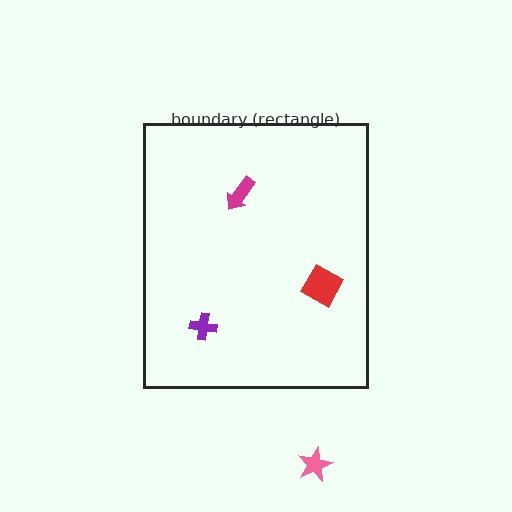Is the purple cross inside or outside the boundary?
Inside.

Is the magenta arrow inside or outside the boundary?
Inside.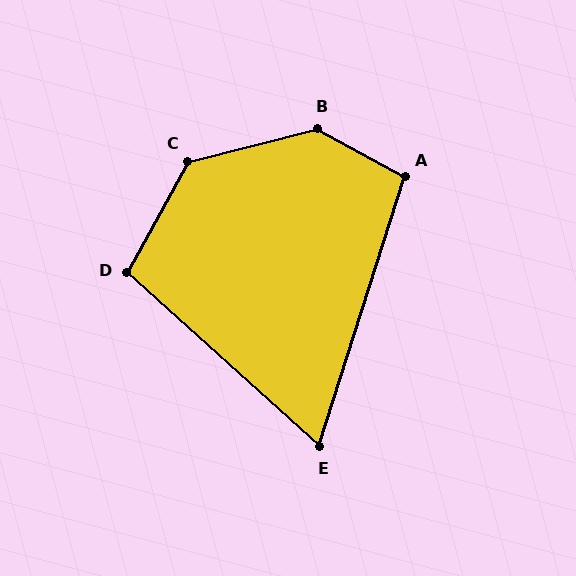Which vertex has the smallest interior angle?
E, at approximately 65 degrees.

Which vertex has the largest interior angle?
B, at approximately 138 degrees.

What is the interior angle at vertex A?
Approximately 101 degrees (obtuse).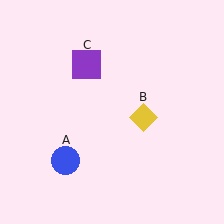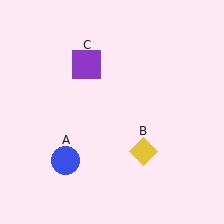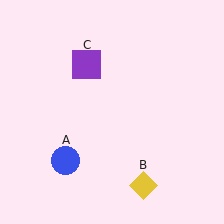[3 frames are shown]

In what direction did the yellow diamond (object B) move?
The yellow diamond (object B) moved down.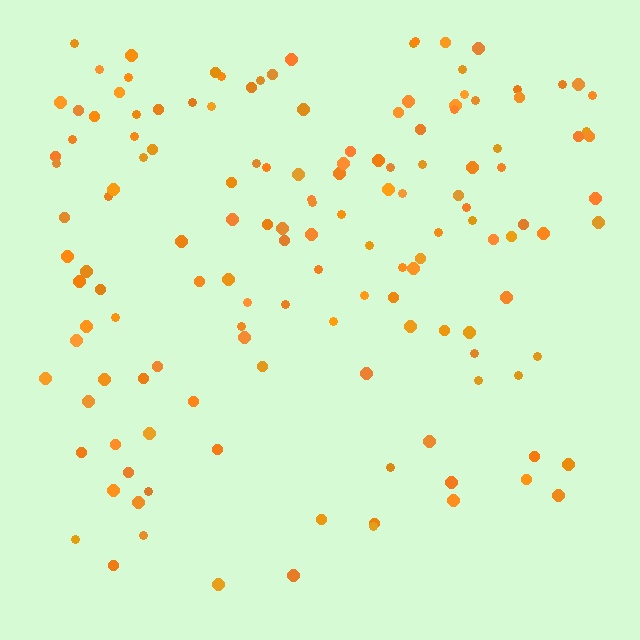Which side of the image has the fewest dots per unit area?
The bottom.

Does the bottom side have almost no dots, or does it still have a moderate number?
Still a moderate number, just noticeably fewer than the top.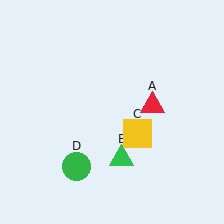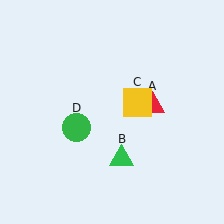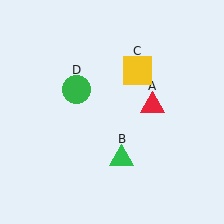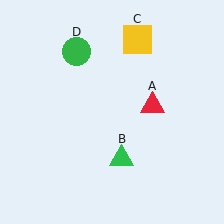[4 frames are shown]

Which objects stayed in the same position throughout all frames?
Red triangle (object A) and green triangle (object B) remained stationary.